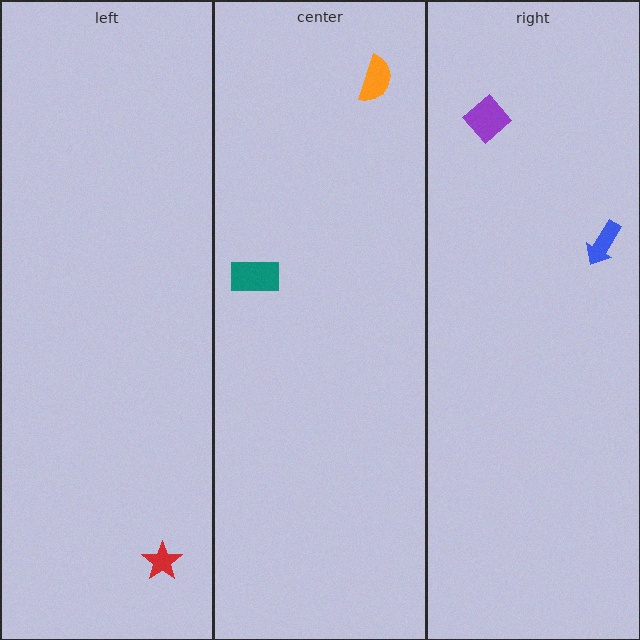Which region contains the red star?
The left region.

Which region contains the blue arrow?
The right region.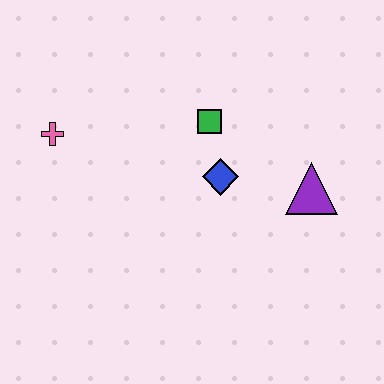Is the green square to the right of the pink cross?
Yes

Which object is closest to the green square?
The blue diamond is closest to the green square.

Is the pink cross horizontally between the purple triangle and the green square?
No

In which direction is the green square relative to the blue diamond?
The green square is above the blue diamond.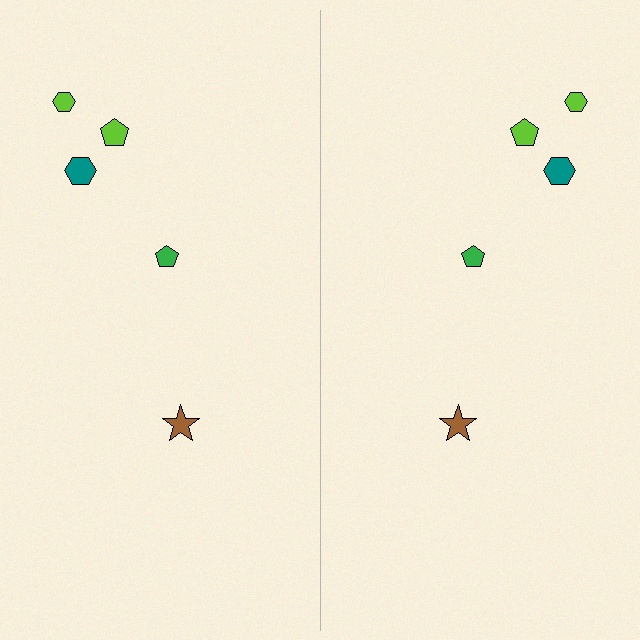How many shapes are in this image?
There are 10 shapes in this image.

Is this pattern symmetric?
Yes, this pattern has bilateral (reflection) symmetry.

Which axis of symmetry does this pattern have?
The pattern has a vertical axis of symmetry running through the center of the image.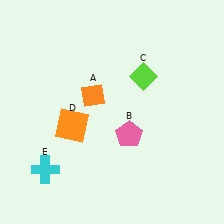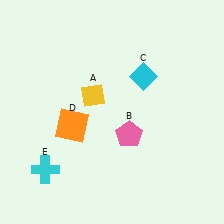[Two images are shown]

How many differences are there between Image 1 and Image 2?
There are 2 differences between the two images.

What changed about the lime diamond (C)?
In Image 1, C is lime. In Image 2, it changed to cyan.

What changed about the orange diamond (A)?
In Image 1, A is orange. In Image 2, it changed to yellow.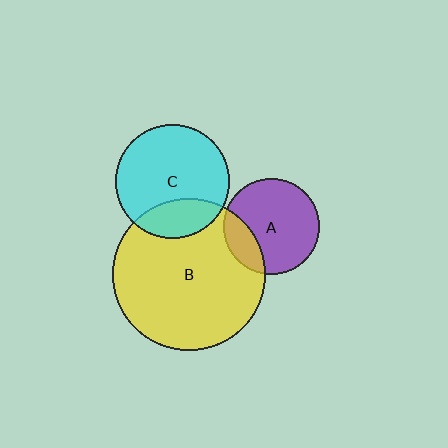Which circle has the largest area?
Circle B (yellow).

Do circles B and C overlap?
Yes.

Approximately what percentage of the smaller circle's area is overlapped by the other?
Approximately 25%.